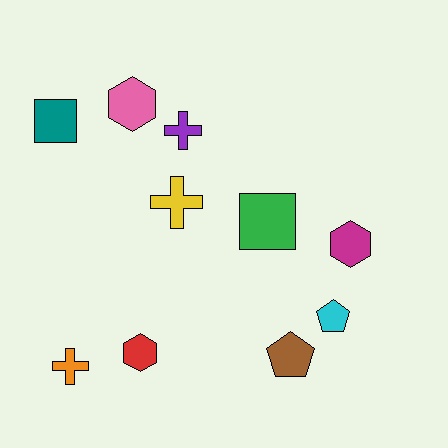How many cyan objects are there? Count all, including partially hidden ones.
There is 1 cyan object.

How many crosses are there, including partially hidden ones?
There are 3 crosses.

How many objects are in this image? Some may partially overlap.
There are 10 objects.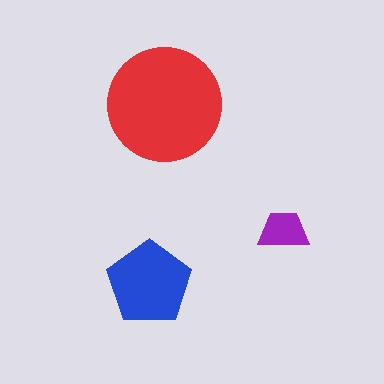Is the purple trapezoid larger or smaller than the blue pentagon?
Smaller.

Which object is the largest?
The red circle.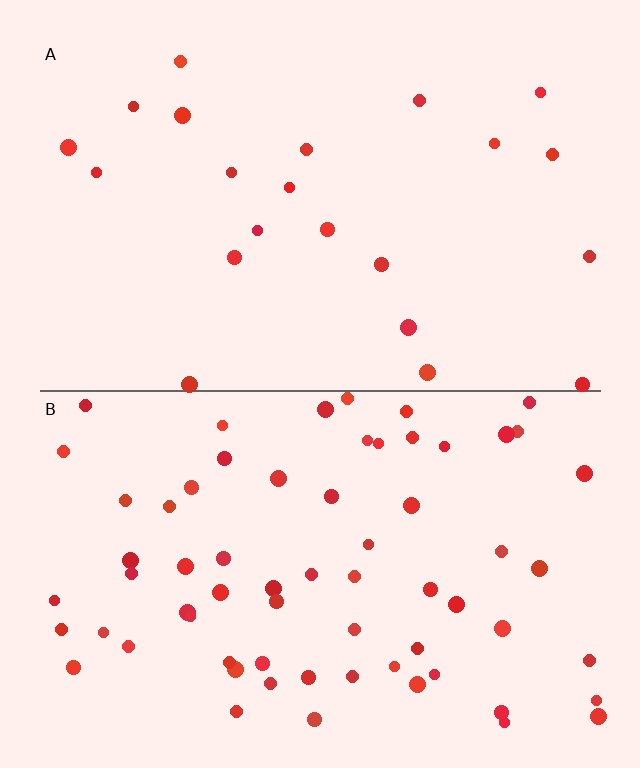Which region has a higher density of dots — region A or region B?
B (the bottom).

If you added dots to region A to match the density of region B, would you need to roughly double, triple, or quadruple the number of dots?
Approximately triple.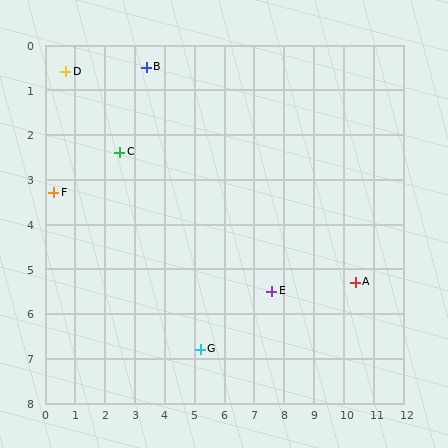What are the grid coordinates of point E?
Point E is at approximately (7.6, 5.5).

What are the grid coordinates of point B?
Point B is at approximately (3.4, 0.5).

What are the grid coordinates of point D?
Point D is at approximately (0.7, 0.6).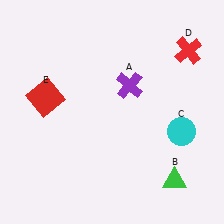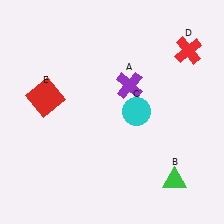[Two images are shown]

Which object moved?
The cyan circle (C) moved left.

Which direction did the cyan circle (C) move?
The cyan circle (C) moved left.